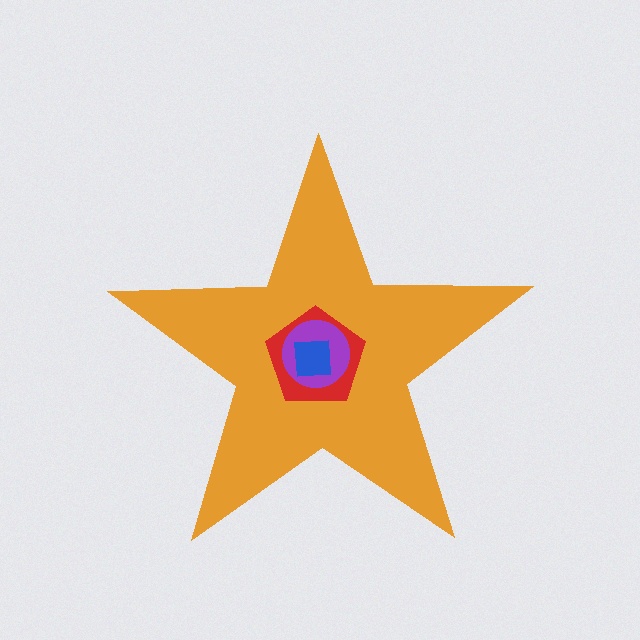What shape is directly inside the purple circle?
The blue square.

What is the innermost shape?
The blue square.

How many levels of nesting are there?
4.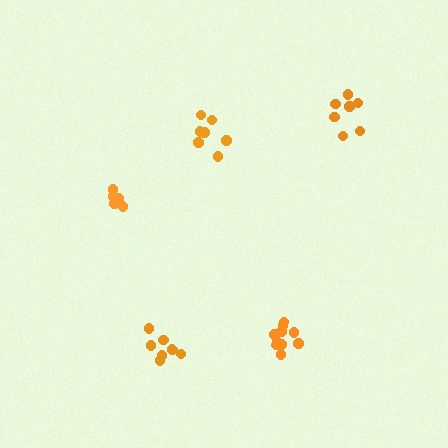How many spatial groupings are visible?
There are 5 spatial groupings.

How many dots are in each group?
Group 1: 6 dots, Group 2: 7 dots, Group 3: 8 dots, Group 4: 11 dots, Group 5: 7 dots (39 total).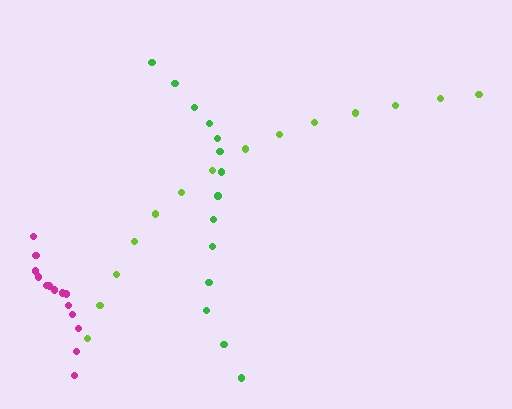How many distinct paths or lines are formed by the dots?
There are 3 distinct paths.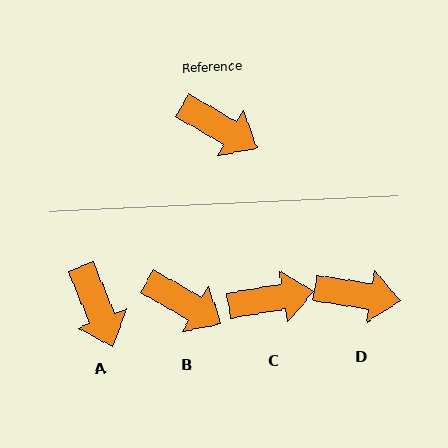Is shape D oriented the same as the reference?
No, it is off by about 21 degrees.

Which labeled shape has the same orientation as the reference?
B.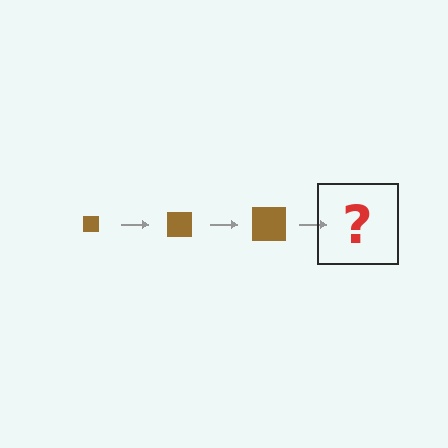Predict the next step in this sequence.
The next step is a brown square, larger than the previous one.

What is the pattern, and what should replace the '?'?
The pattern is that the square gets progressively larger each step. The '?' should be a brown square, larger than the previous one.